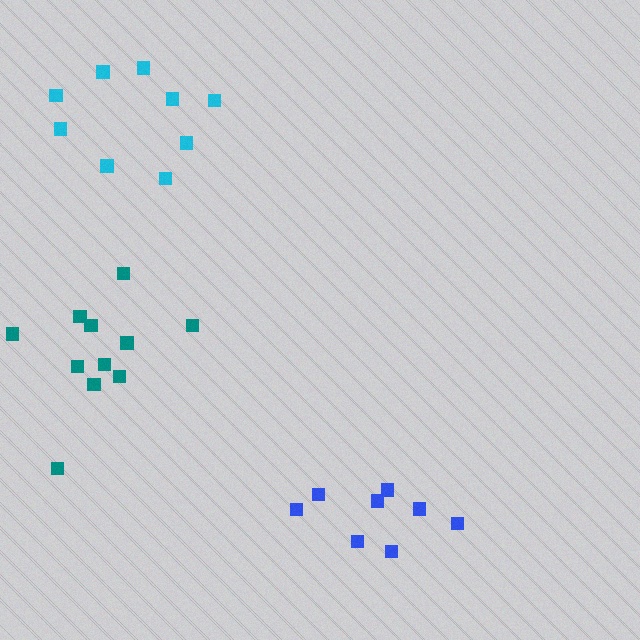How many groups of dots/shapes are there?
There are 3 groups.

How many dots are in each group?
Group 1: 8 dots, Group 2: 9 dots, Group 3: 11 dots (28 total).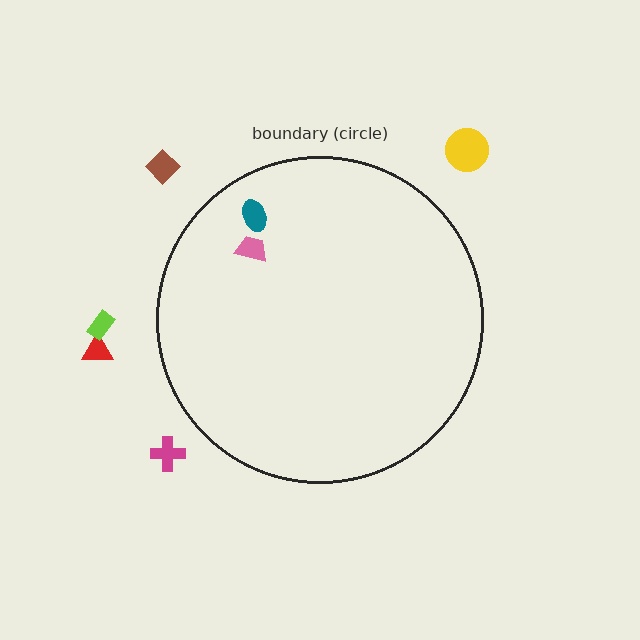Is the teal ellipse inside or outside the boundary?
Inside.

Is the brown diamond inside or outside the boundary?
Outside.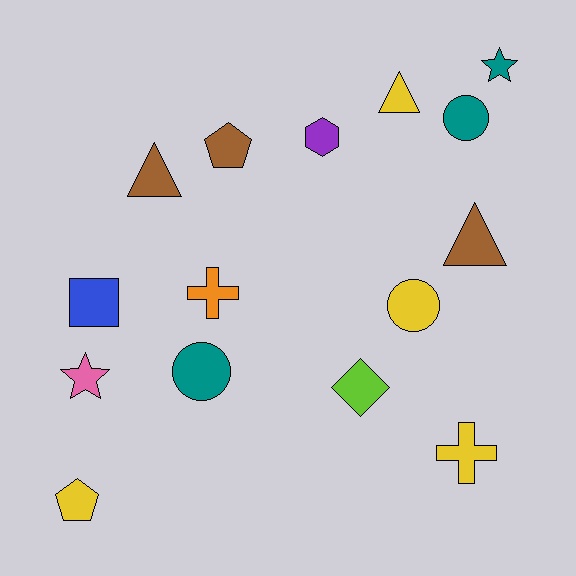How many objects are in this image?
There are 15 objects.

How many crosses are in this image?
There are 2 crosses.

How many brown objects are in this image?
There are 3 brown objects.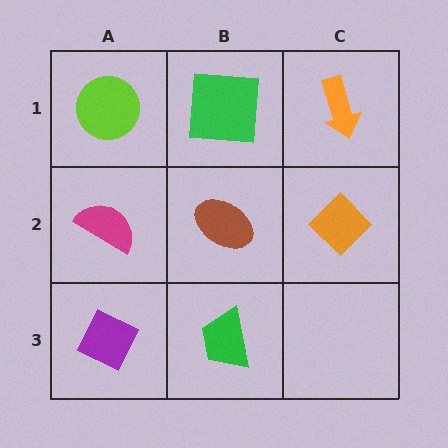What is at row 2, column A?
A magenta semicircle.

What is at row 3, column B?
A green trapezoid.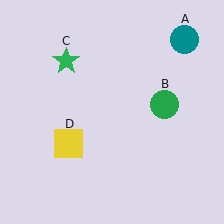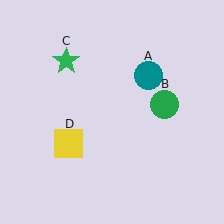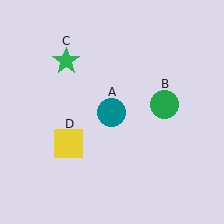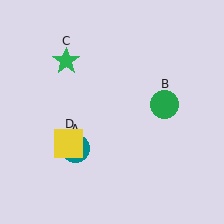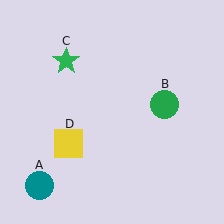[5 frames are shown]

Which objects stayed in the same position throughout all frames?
Green circle (object B) and green star (object C) and yellow square (object D) remained stationary.